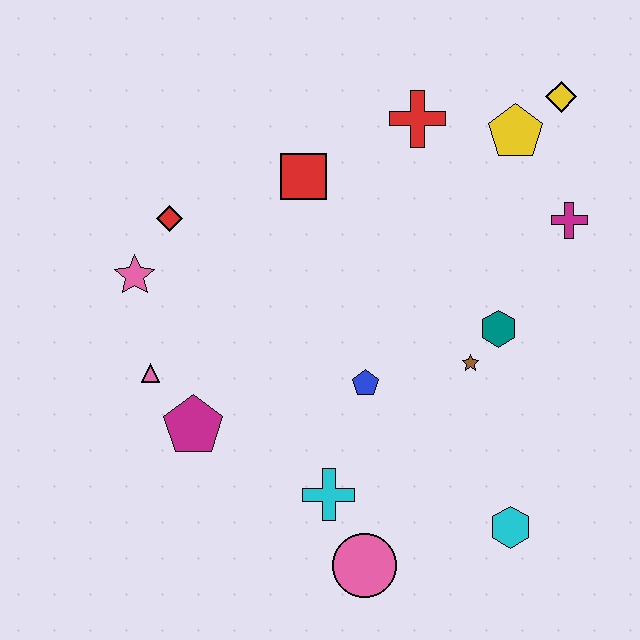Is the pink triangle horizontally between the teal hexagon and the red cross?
No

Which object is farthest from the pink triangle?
The yellow diamond is farthest from the pink triangle.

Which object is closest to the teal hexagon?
The brown star is closest to the teal hexagon.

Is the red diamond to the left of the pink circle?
Yes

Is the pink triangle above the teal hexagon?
No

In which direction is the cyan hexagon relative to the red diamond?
The cyan hexagon is to the right of the red diamond.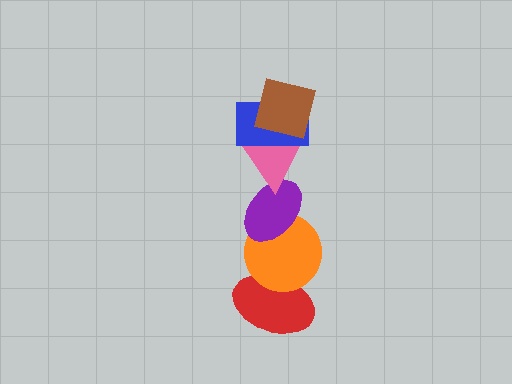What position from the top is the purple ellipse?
The purple ellipse is 4th from the top.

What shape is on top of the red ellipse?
The orange circle is on top of the red ellipse.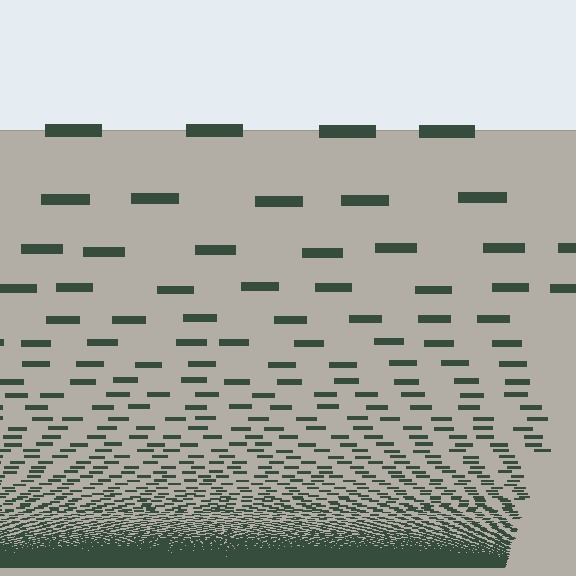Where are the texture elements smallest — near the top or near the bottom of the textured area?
Near the bottom.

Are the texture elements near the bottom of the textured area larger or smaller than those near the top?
Smaller. The gradient is inverted — elements near the bottom are smaller and denser.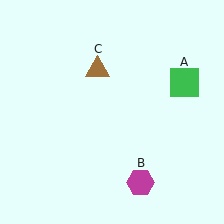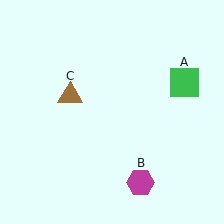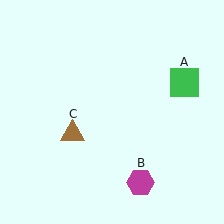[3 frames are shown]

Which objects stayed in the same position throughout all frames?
Green square (object A) and magenta hexagon (object B) remained stationary.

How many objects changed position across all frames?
1 object changed position: brown triangle (object C).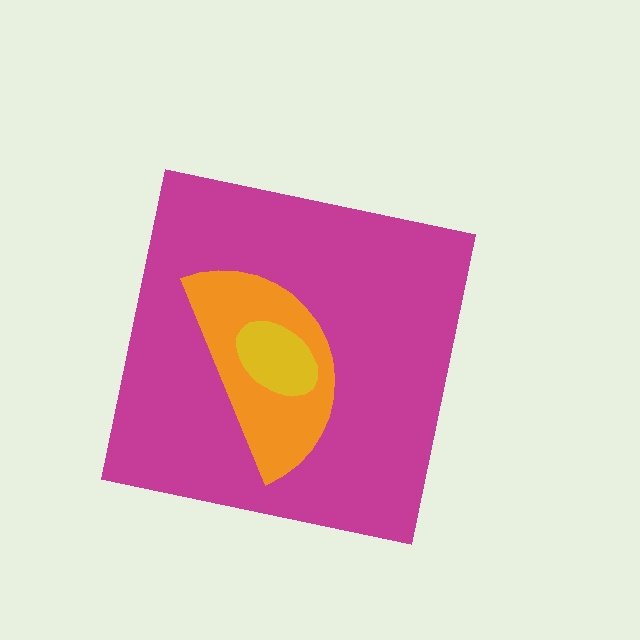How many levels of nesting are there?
3.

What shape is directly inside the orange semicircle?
The yellow ellipse.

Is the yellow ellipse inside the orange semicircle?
Yes.